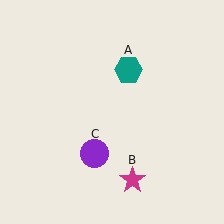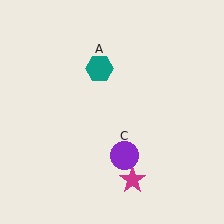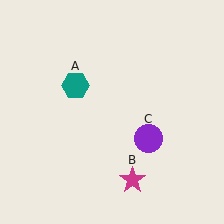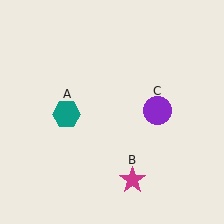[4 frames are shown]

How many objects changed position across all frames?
2 objects changed position: teal hexagon (object A), purple circle (object C).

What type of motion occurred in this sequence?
The teal hexagon (object A), purple circle (object C) rotated counterclockwise around the center of the scene.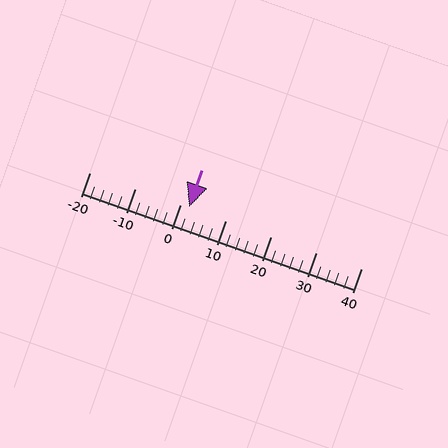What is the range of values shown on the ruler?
The ruler shows values from -20 to 40.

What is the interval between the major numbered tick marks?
The major tick marks are spaced 10 units apart.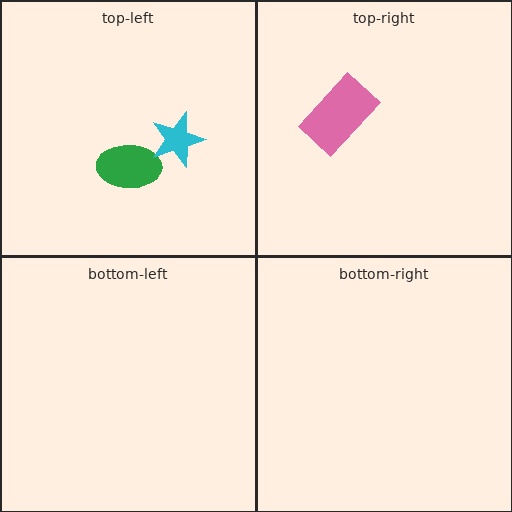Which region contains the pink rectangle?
The top-right region.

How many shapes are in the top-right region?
1.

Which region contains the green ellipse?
The top-left region.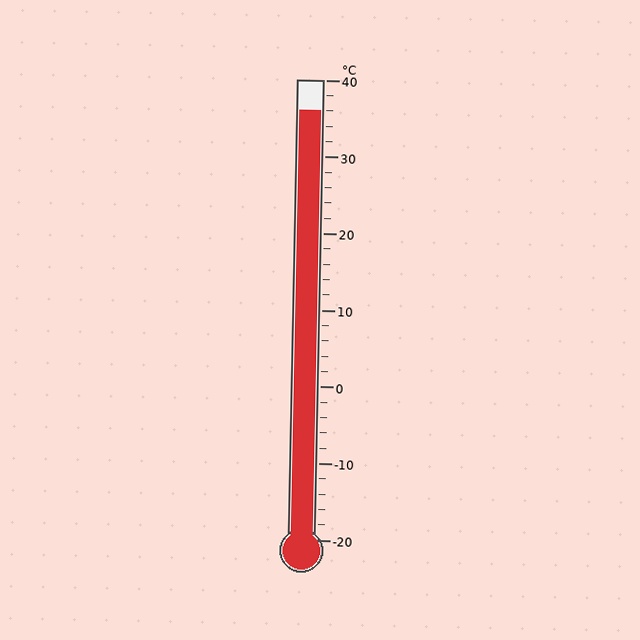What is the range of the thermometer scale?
The thermometer scale ranges from -20°C to 40°C.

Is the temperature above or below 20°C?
The temperature is above 20°C.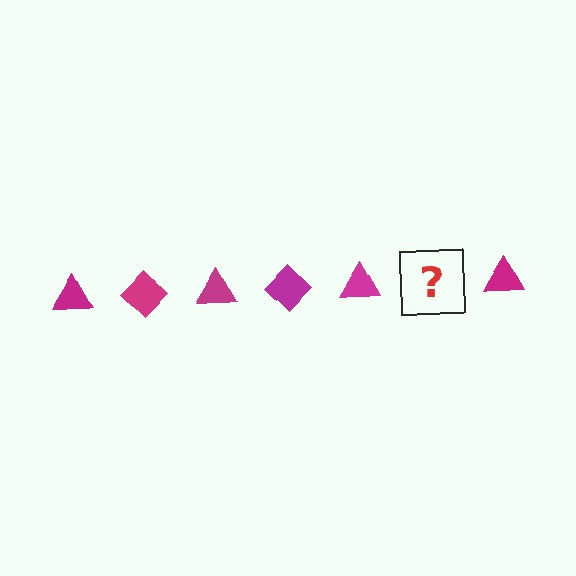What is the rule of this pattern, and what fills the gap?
The rule is that the pattern cycles through triangle, diamond shapes in magenta. The gap should be filled with a magenta diamond.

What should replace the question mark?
The question mark should be replaced with a magenta diamond.